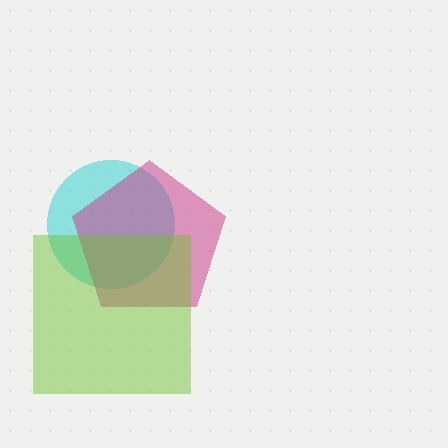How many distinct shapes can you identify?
There are 3 distinct shapes: a cyan circle, a magenta pentagon, a lime square.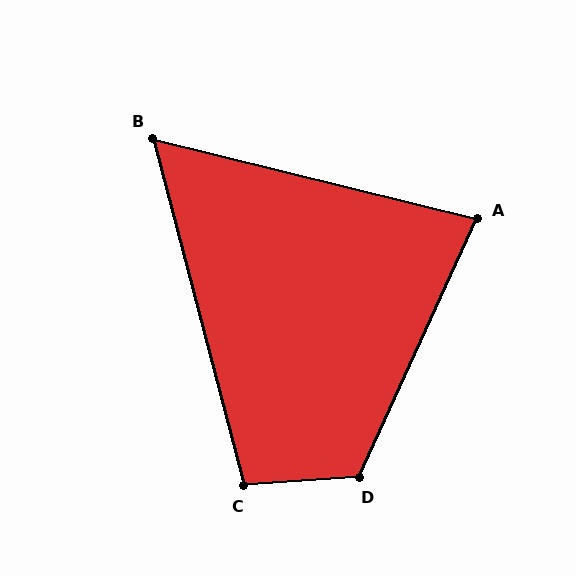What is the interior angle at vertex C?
Approximately 101 degrees (obtuse).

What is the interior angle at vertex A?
Approximately 79 degrees (acute).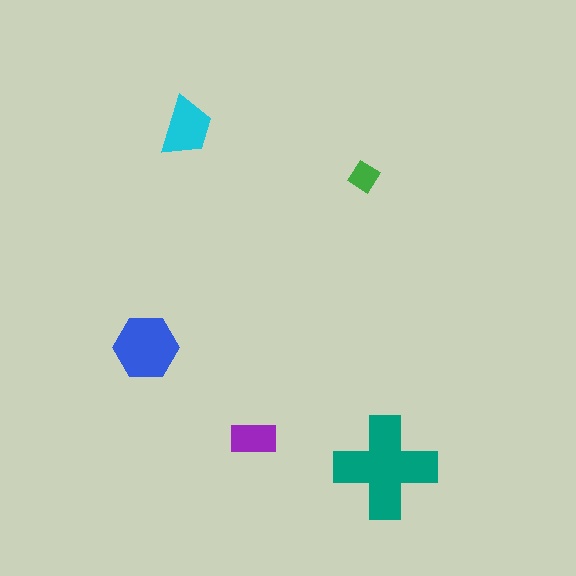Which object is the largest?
The teal cross.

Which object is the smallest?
The green diamond.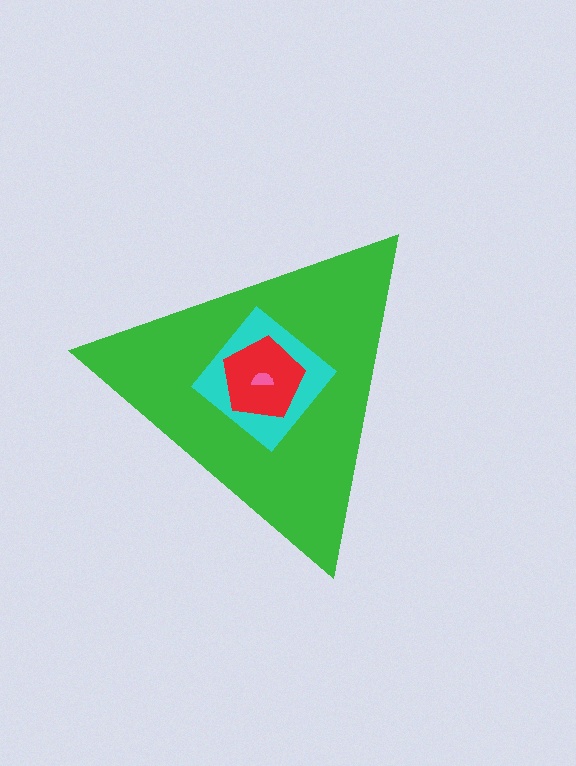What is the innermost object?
The pink semicircle.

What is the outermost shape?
The green triangle.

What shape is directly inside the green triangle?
The cyan diamond.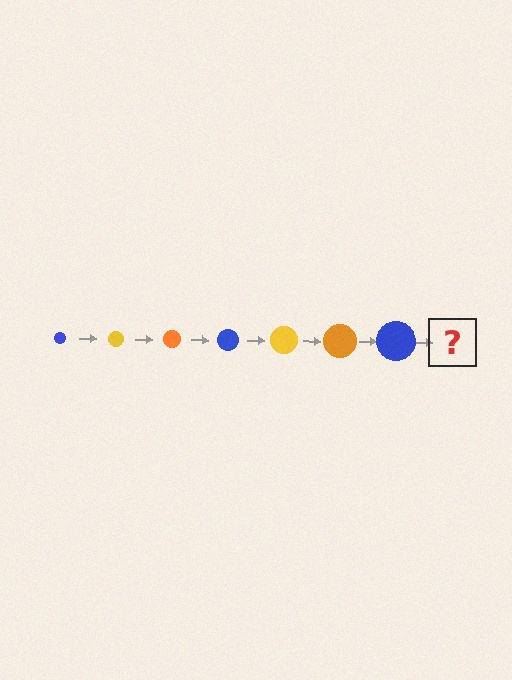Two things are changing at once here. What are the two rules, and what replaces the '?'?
The two rules are that the circle grows larger each step and the color cycles through blue, yellow, and orange. The '?' should be a yellow circle, larger than the previous one.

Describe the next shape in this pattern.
It should be a yellow circle, larger than the previous one.